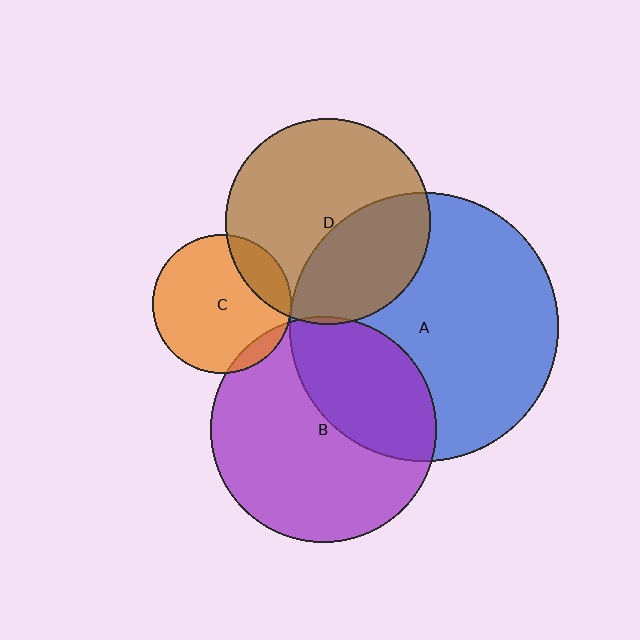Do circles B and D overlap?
Yes.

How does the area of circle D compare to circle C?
Approximately 2.2 times.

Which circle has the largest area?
Circle A (blue).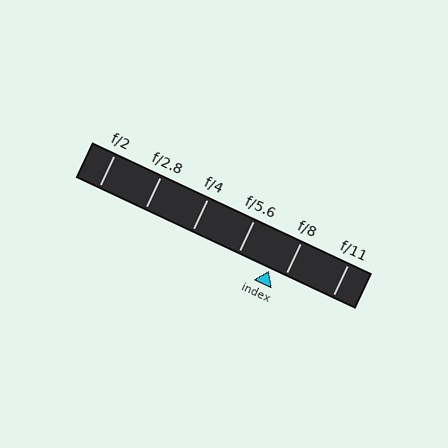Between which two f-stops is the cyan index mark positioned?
The index mark is between f/5.6 and f/8.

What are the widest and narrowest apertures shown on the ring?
The widest aperture shown is f/2 and the narrowest is f/11.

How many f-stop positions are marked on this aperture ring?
There are 6 f-stop positions marked.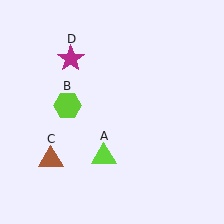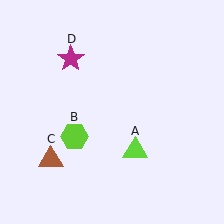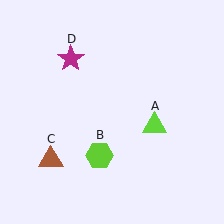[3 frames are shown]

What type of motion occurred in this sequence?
The lime triangle (object A), lime hexagon (object B) rotated counterclockwise around the center of the scene.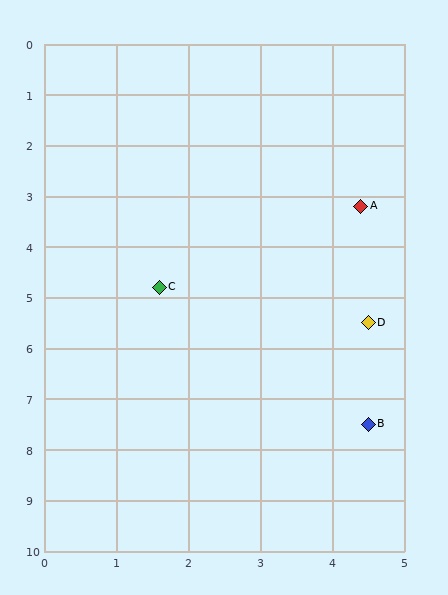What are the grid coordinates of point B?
Point B is at approximately (4.5, 7.5).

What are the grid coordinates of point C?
Point C is at approximately (1.6, 4.8).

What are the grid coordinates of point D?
Point D is at approximately (4.5, 5.5).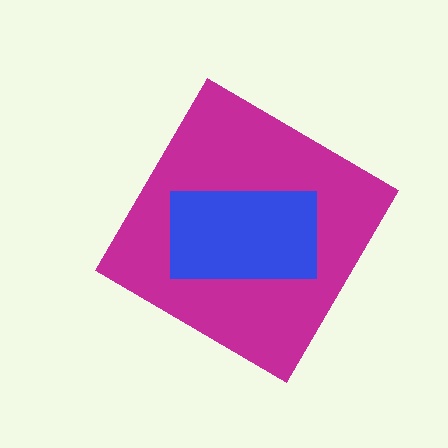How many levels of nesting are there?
2.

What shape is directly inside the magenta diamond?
The blue rectangle.